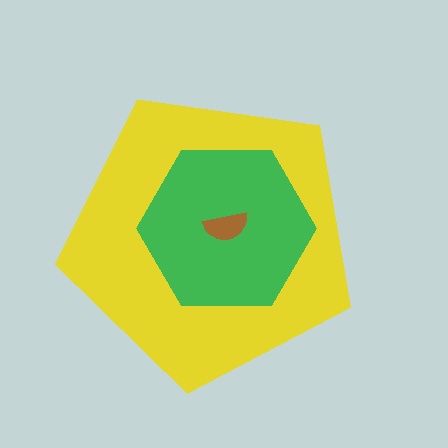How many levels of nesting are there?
3.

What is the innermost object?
The brown semicircle.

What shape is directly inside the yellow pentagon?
The green hexagon.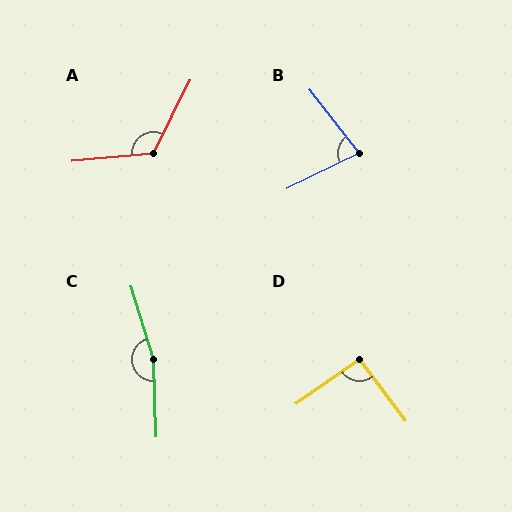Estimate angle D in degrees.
Approximately 92 degrees.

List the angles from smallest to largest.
B (79°), D (92°), A (122°), C (165°).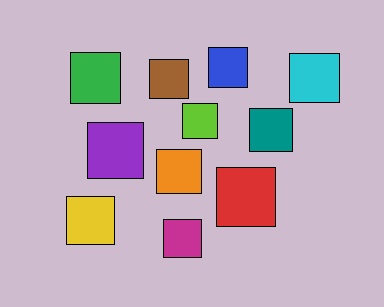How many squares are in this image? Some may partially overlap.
There are 11 squares.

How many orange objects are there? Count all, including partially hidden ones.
There is 1 orange object.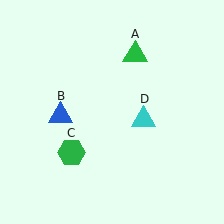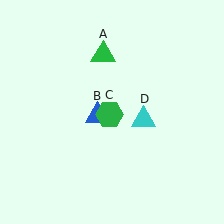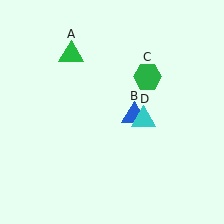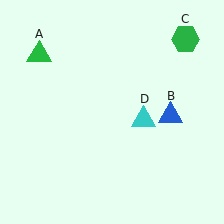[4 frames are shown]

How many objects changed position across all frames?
3 objects changed position: green triangle (object A), blue triangle (object B), green hexagon (object C).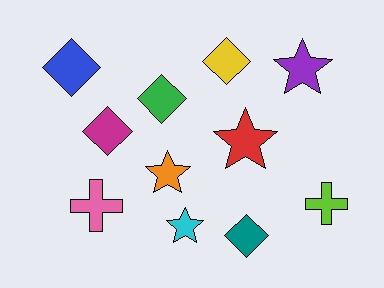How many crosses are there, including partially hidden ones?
There are 2 crosses.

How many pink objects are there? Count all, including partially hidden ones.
There is 1 pink object.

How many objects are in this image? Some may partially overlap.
There are 11 objects.